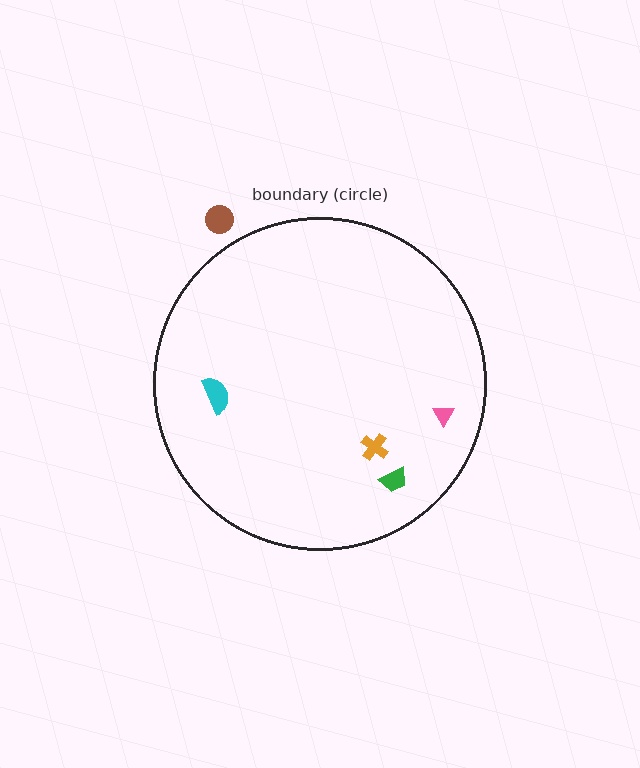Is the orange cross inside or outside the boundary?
Inside.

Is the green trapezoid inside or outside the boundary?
Inside.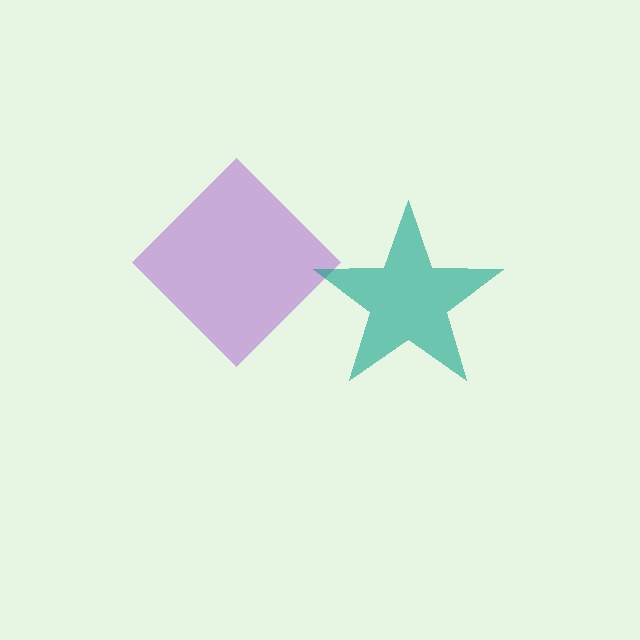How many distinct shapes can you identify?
There are 2 distinct shapes: a purple diamond, a teal star.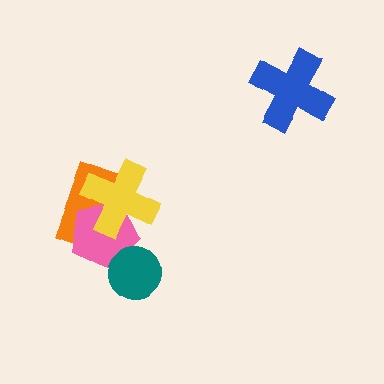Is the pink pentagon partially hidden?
Yes, it is partially covered by another shape.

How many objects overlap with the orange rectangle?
2 objects overlap with the orange rectangle.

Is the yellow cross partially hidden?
No, no other shape covers it.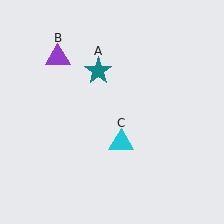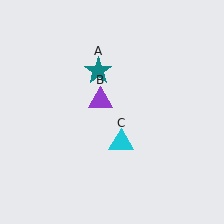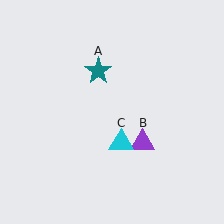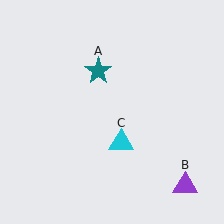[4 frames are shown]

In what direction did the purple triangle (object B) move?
The purple triangle (object B) moved down and to the right.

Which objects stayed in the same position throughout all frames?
Teal star (object A) and cyan triangle (object C) remained stationary.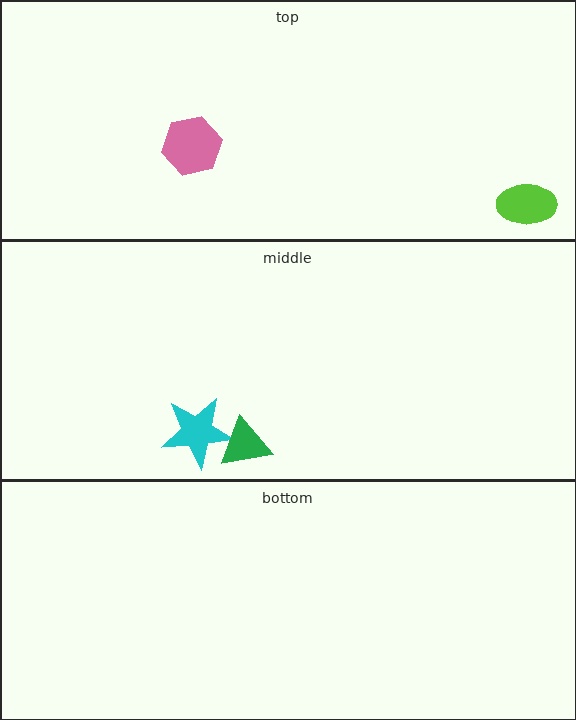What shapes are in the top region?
The lime ellipse, the pink hexagon.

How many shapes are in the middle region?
2.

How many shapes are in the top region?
2.